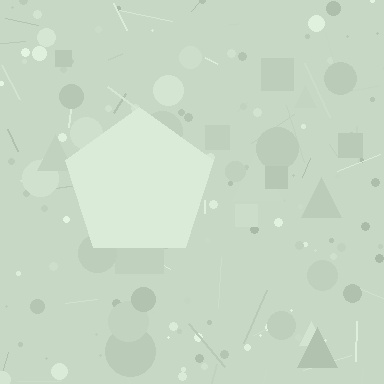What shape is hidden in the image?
A pentagon is hidden in the image.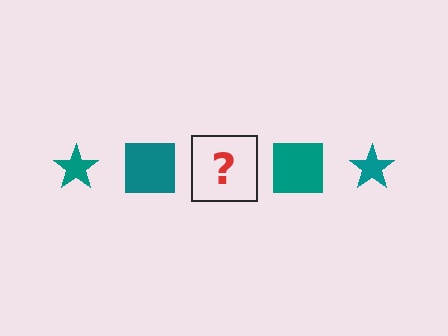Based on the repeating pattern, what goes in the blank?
The blank should be a teal star.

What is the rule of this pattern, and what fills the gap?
The rule is that the pattern cycles through star, square shapes in teal. The gap should be filled with a teal star.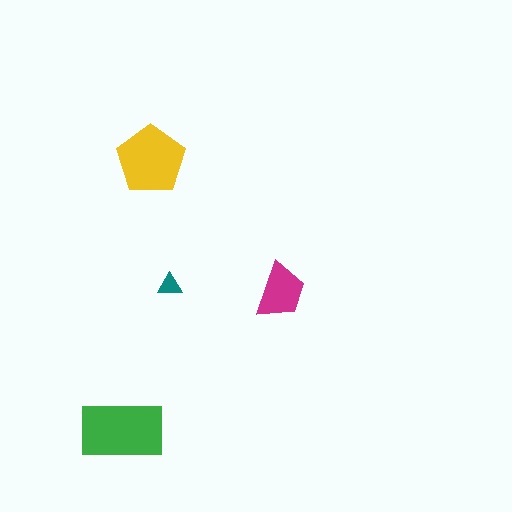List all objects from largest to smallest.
The green rectangle, the yellow pentagon, the magenta trapezoid, the teal triangle.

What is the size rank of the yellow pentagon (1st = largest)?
2nd.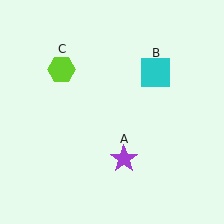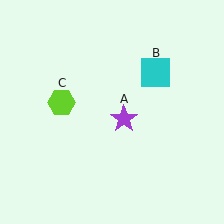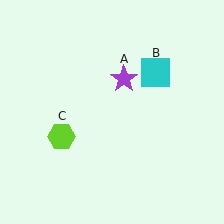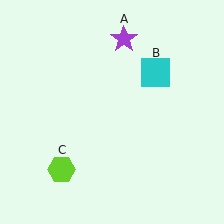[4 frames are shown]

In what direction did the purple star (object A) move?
The purple star (object A) moved up.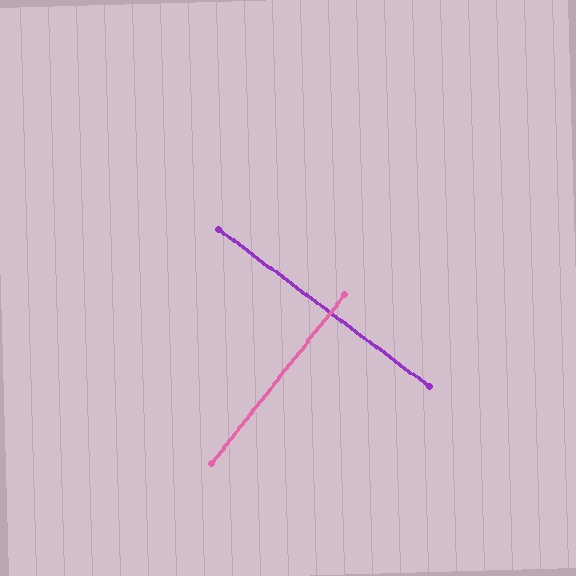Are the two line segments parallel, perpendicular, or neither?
Perpendicular — they meet at approximately 88°.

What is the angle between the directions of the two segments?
Approximately 88 degrees.